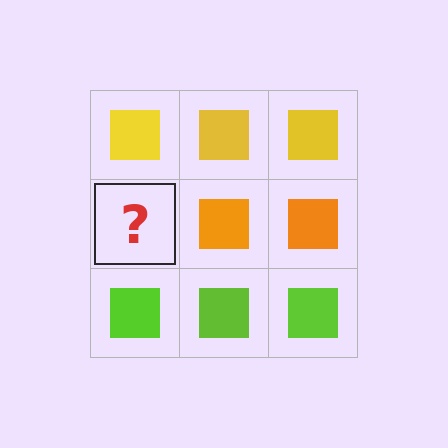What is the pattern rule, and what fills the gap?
The rule is that each row has a consistent color. The gap should be filled with an orange square.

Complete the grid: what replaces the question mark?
The question mark should be replaced with an orange square.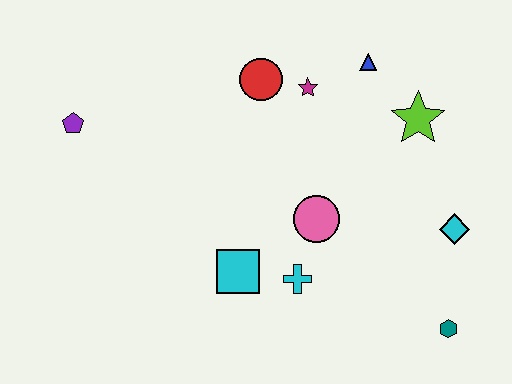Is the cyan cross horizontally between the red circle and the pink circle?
Yes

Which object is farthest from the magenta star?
The teal hexagon is farthest from the magenta star.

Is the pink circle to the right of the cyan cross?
Yes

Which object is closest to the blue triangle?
The magenta star is closest to the blue triangle.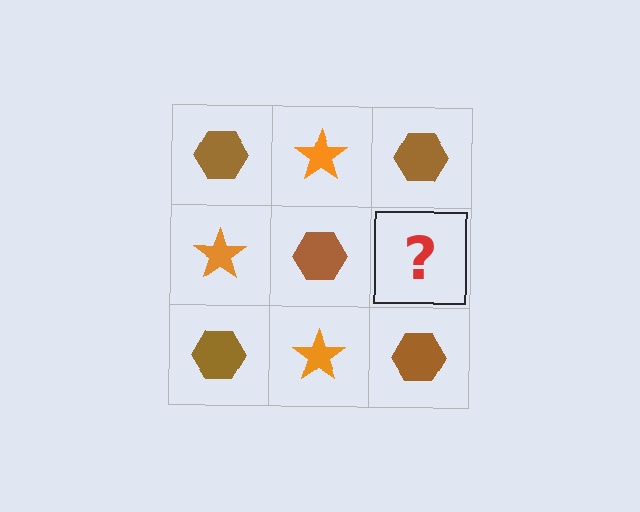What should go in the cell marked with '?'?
The missing cell should contain an orange star.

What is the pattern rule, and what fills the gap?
The rule is that it alternates brown hexagon and orange star in a checkerboard pattern. The gap should be filled with an orange star.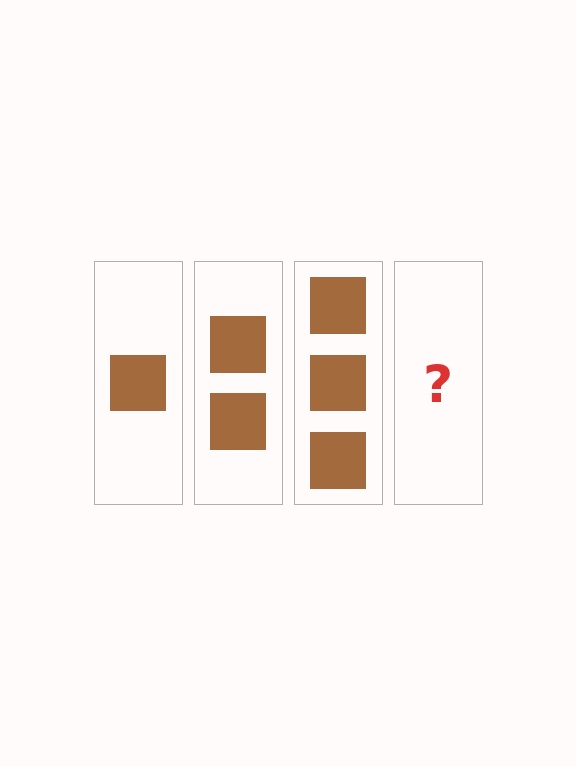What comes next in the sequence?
The next element should be 4 squares.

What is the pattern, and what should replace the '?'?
The pattern is that each step adds one more square. The '?' should be 4 squares.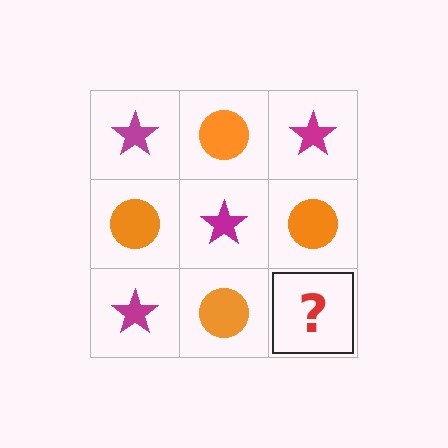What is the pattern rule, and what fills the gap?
The rule is that it alternates magenta star and orange circle in a checkerboard pattern. The gap should be filled with a magenta star.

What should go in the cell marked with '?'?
The missing cell should contain a magenta star.